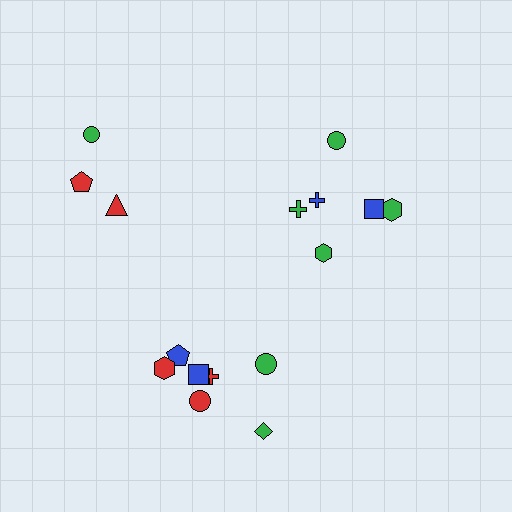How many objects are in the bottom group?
There are 7 objects.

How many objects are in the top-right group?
There are 6 objects.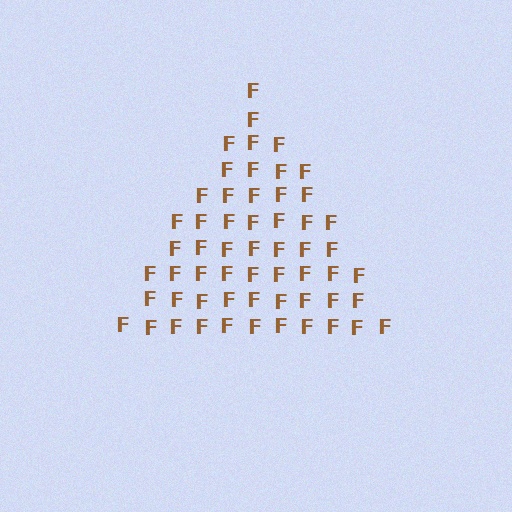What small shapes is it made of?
It is made of small letter F's.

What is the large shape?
The large shape is a triangle.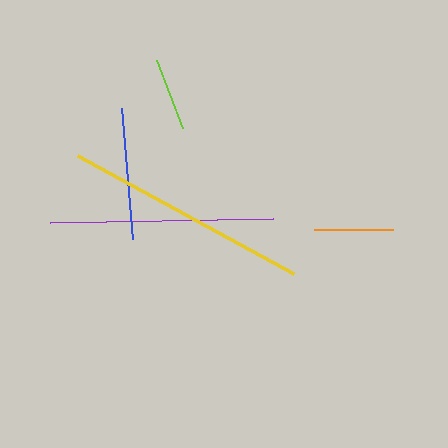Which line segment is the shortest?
The lime line is the shortest at approximately 73 pixels.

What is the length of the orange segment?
The orange segment is approximately 78 pixels long.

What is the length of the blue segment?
The blue segment is approximately 131 pixels long.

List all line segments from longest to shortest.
From longest to shortest: yellow, purple, blue, orange, lime.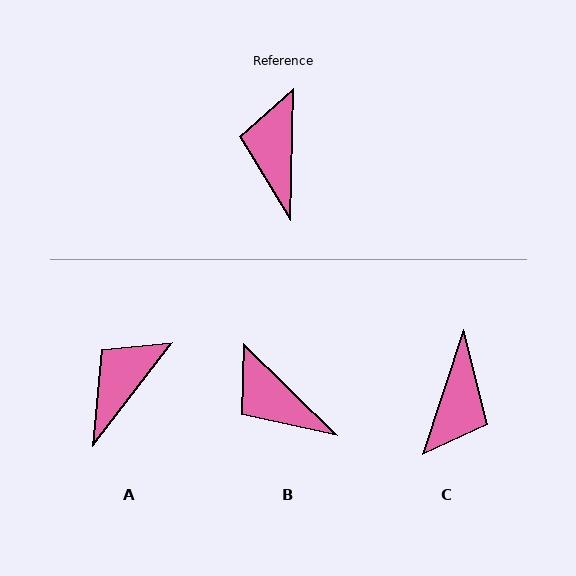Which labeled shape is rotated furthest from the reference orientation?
C, about 163 degrees away.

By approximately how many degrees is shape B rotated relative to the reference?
Approximately 47 degrees counter-clockwise.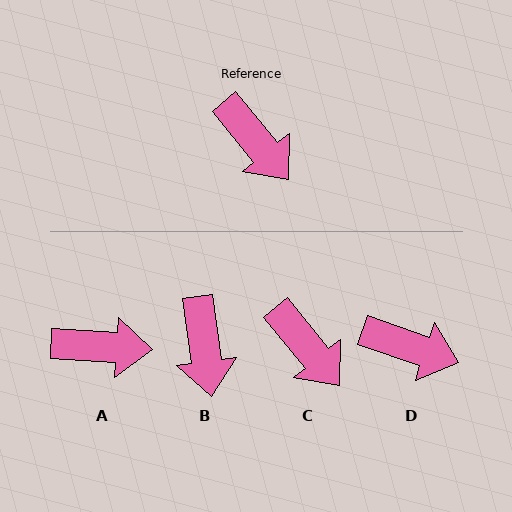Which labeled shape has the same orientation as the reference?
C.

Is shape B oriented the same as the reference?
No, it is off by about 32 degrees.